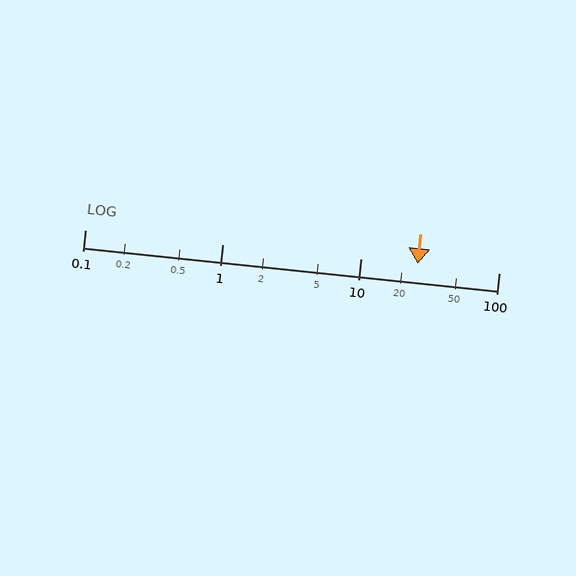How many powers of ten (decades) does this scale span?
The scale spans 3 decades, from 0.1 to 100.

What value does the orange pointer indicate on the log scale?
The pointer indicates approximately 26.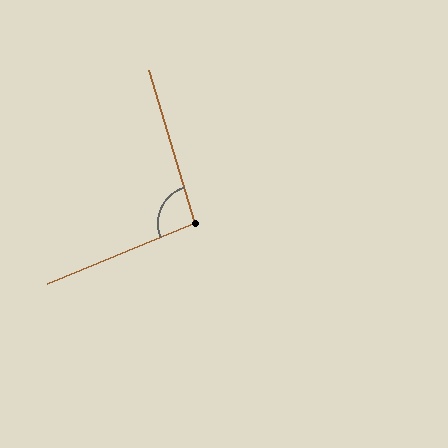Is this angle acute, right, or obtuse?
It is obtuse.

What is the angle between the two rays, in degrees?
Approximately 96 degrees.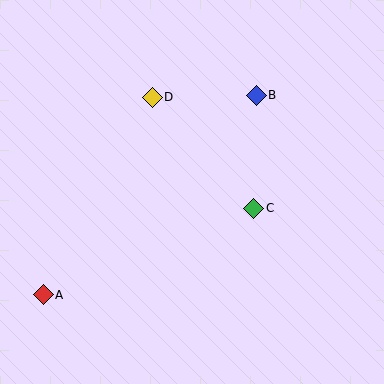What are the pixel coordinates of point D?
Point D is at (152, 97).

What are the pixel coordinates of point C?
Point C is at (254, 208).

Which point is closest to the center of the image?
Point C at (254, 208) is closest to the center.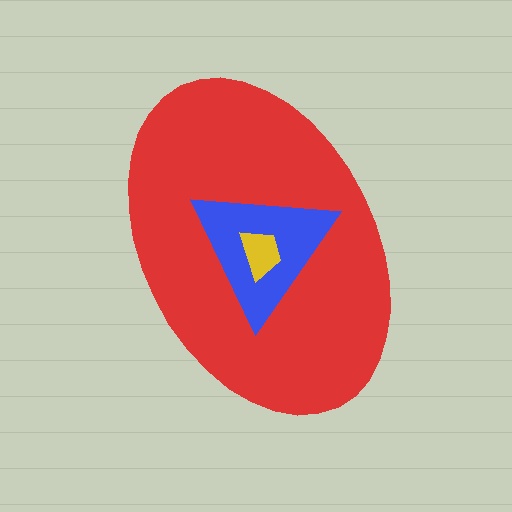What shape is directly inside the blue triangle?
The yellow trapezoid.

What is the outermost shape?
The red ellipse.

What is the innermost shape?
The yellow trapezoid.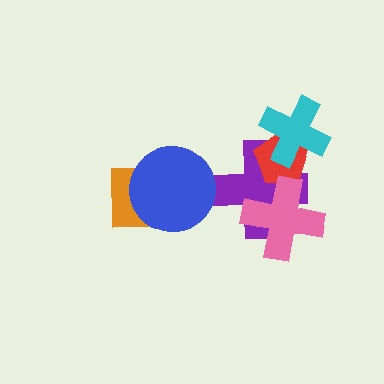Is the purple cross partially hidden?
Yes, it is partially covered by another shape.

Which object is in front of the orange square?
The blue circle is in front of the orange square.